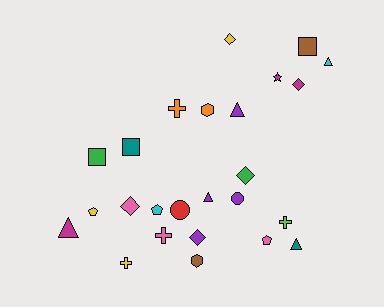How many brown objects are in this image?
There are 2 brown objects.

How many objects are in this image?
There are 25 objects.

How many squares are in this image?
There are 3 squares.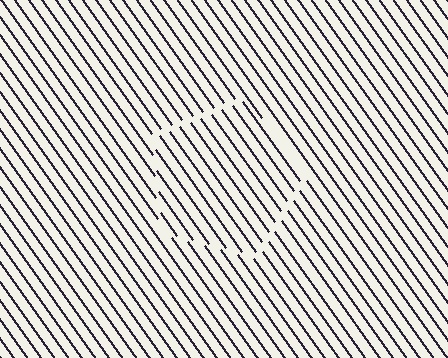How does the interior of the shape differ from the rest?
The interior of the shape contains the same grating, shifted by half a period — the contour is defined by the phase discontinuity where line-ends from the inner and outer gratings abut.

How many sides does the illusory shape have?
5 sides — the line-ends trace a pentagon.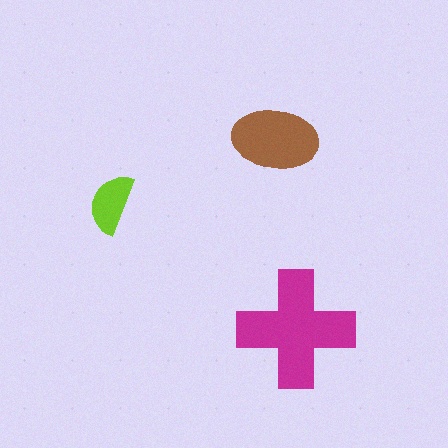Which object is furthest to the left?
The lime semicircle is leftmost.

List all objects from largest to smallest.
The magenta cross, the brown ellipse, the lime semicircle.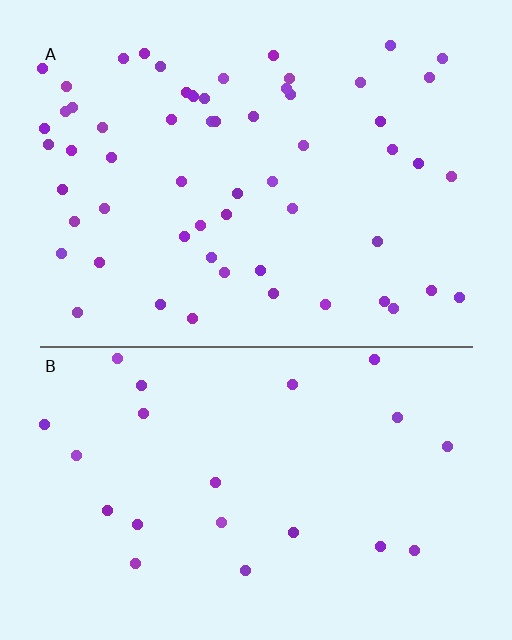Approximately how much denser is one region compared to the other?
Approximately 2.7× — region A over region B.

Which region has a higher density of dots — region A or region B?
A (the top).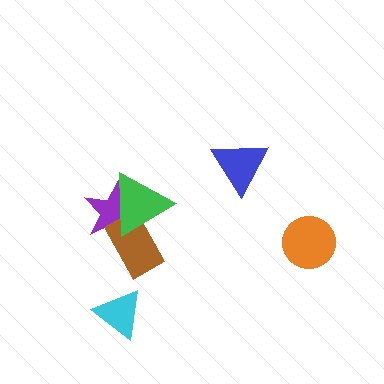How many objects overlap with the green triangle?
2 objects overlap with the green triangle.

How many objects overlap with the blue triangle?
0 objects overlap with the blue triangle.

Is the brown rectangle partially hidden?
Yes, it is partially covered by another shape.